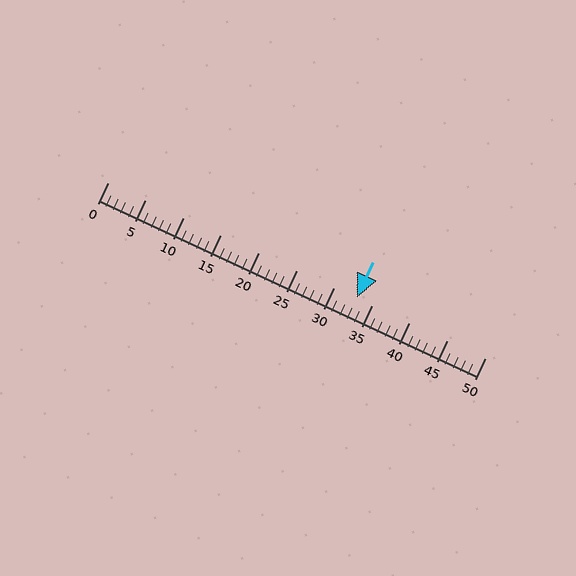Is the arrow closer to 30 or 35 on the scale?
The arrow is closer to 35.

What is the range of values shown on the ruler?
The ruler shows values from 0 to 50.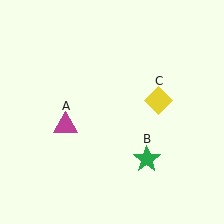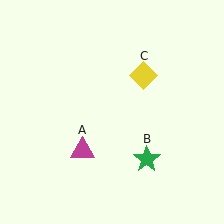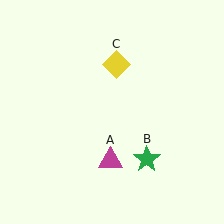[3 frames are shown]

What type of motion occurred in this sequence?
The magenta triangle (object A), yellow diamond (object C) rotated counterclockwise around the center of the scene.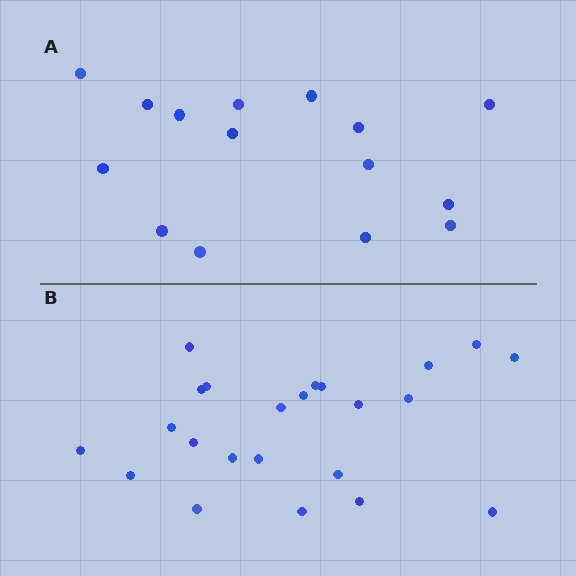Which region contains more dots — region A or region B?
Region B (the bottom region) has more dots.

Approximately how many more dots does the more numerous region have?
Region B has roughly 8 or so more dots than region A.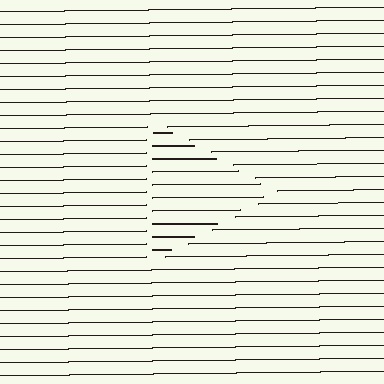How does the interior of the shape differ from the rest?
The interior of the shape contains the same grating, shifted by half a period — the contour is defined by the phase discontinuity where line-ends from the inner and outer gratings abut.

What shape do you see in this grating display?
An illusory triangle. The interior of the shape contains the same grating, shifted by half a period — the contour is defined by the phase discontinuity where line-ends from the inner and outer gratings abut.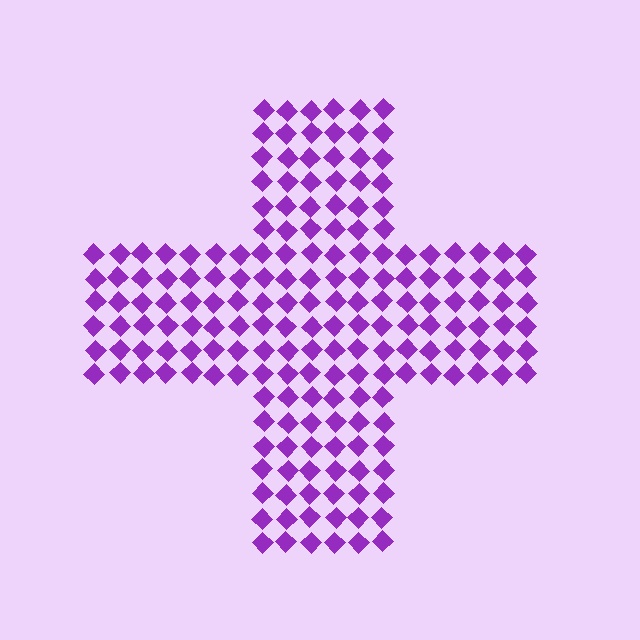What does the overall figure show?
The overall figure shows a cross.